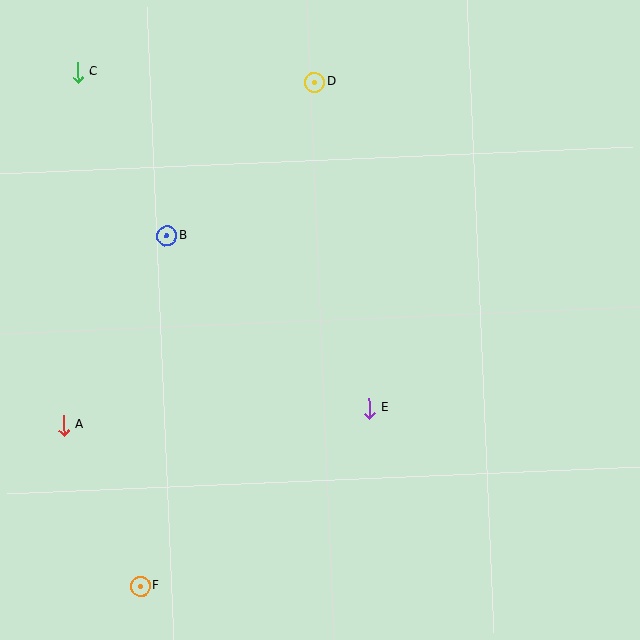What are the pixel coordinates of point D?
Point D is at (315, 83).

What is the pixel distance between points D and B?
The distance between D and B is 213 pixels.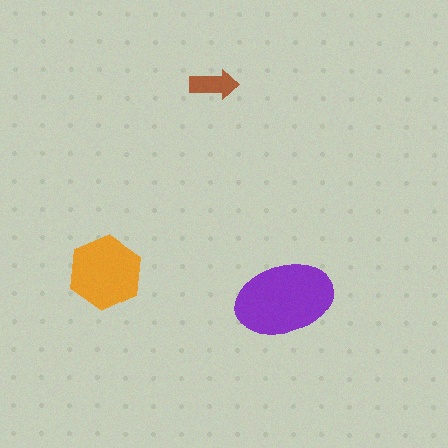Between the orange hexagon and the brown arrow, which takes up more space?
The orange hexagon.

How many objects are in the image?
There are 3 objects in the image.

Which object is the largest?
The purple ellipse.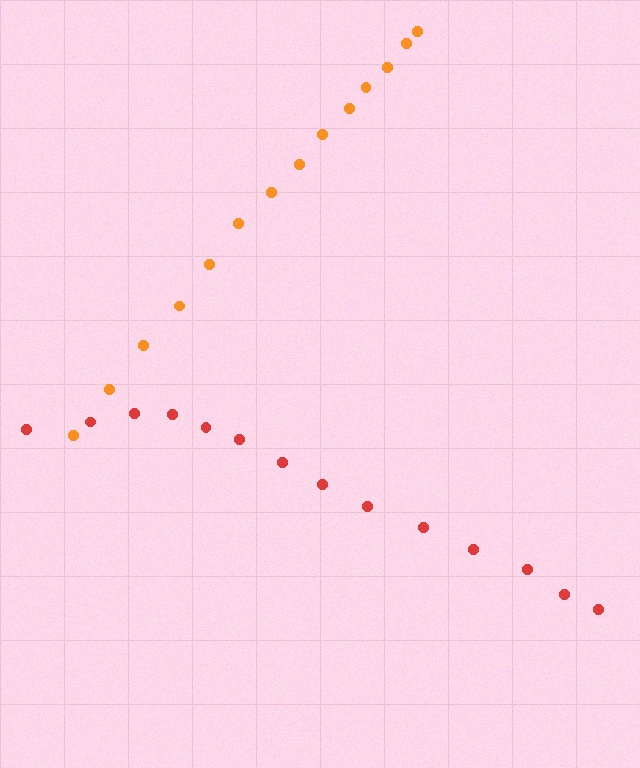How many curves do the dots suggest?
There are 2 distinct paths.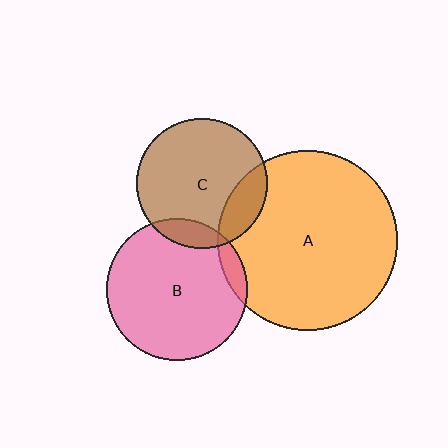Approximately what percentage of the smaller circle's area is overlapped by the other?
Approximately 10%.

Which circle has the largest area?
Circle A (orange).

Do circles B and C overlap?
Yes.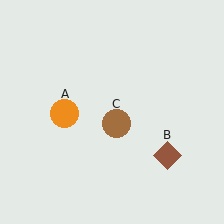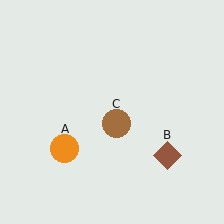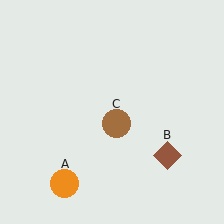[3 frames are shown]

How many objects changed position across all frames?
1 object changed position: orange circle (object A).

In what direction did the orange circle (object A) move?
The orange circle (object A) moved down.